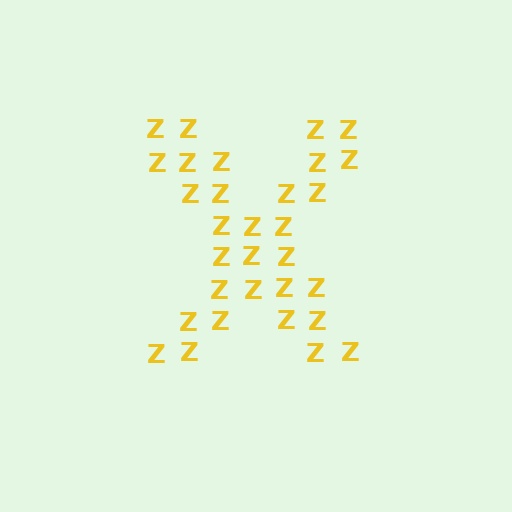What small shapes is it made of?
It is made of small letter Z's.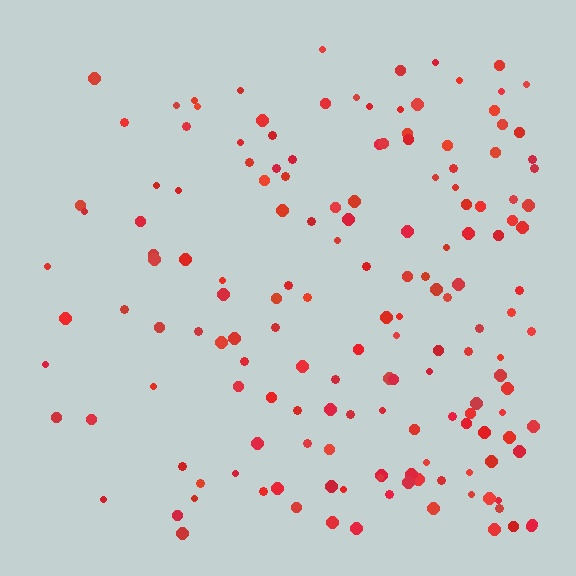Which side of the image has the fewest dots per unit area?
The left.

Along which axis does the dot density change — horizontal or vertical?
Horizontal.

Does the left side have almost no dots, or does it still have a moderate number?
Still a moderate number, just noticeably fewer than the right.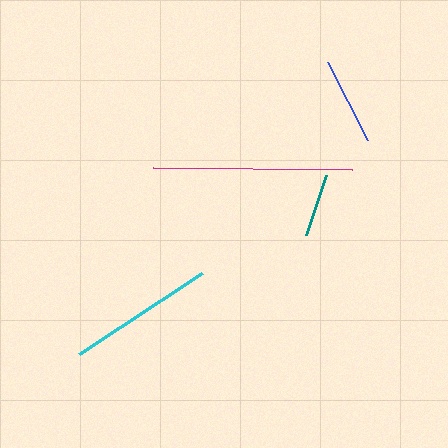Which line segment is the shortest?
The teal line is the shortest at approximately 63 pixels.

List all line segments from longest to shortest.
From longest to shortest: magenta, cyan, blue, teal.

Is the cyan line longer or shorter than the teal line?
The cyan line is longer than the teal line.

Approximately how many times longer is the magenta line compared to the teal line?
The magenta line is approximately 3.2 times the length of the teal line.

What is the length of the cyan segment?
The cyan segment is approximately 147 pixels long.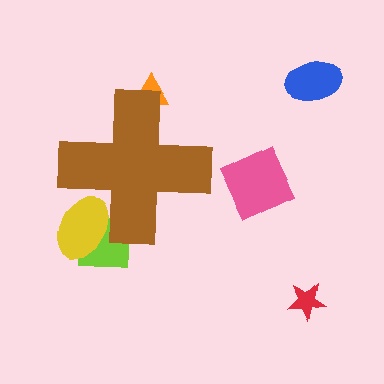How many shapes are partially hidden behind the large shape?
3 shapes are partially hidden.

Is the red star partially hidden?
No, the red star is fully visible.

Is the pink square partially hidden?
No, the pink square is fully visible.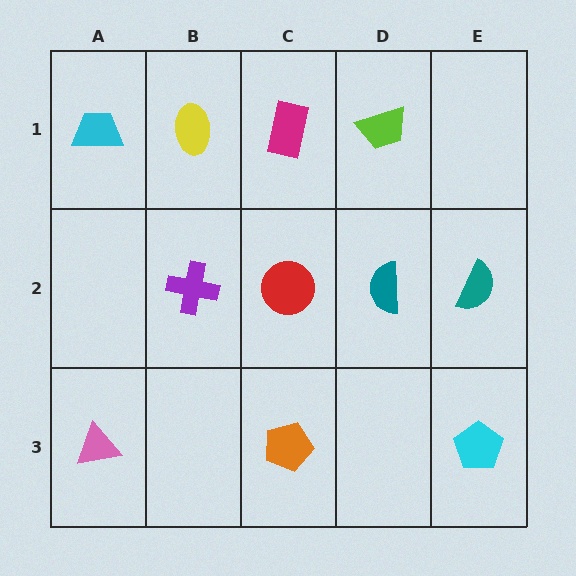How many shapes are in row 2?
4 shapes.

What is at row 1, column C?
A magenta rectangle.